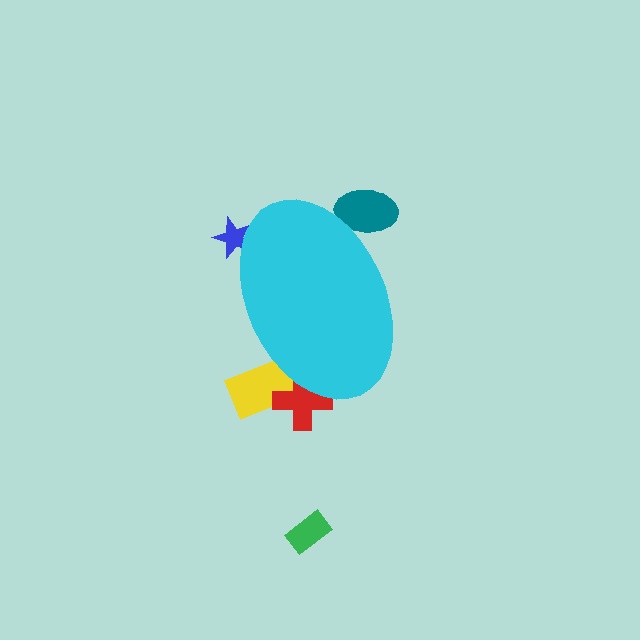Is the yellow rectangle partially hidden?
Yes, the yellow rectangle is partially hidden behind the cyan ellipse.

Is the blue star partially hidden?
Yes, the blue star is partially hidden behind the cyan ellipse.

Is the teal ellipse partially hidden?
Yes, the teal ellipse is partially hidden behind the cyan ellipse.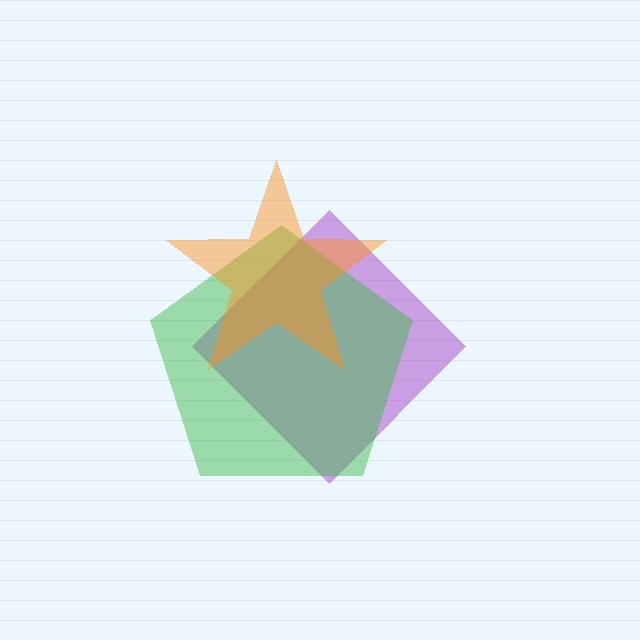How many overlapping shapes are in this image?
There are 3 overlapping shapes in the image.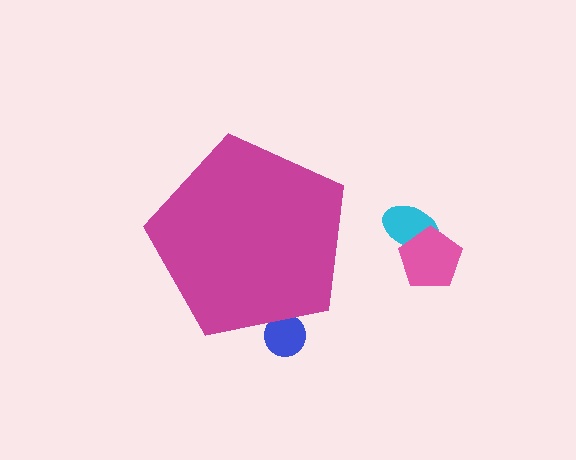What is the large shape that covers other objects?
A magenta pentagon.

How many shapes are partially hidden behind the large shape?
1 shape is partially hidden.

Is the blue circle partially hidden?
Yes, the blue circle is partially hidden behind the magenta pentagon.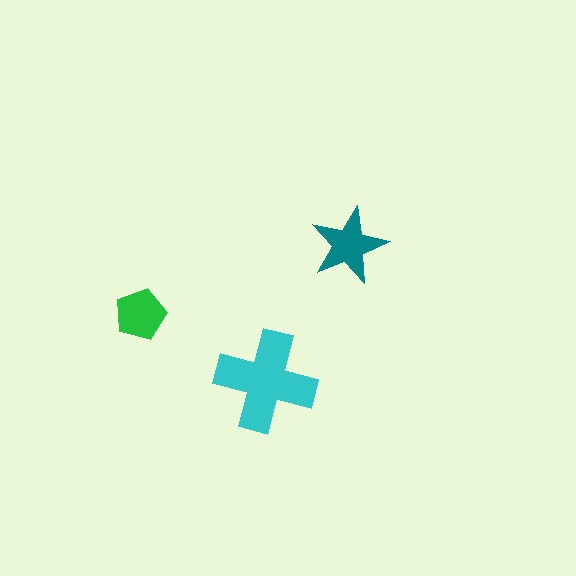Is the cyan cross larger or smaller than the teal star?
Larger.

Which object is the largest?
The cyan cross.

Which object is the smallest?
The green pentagon.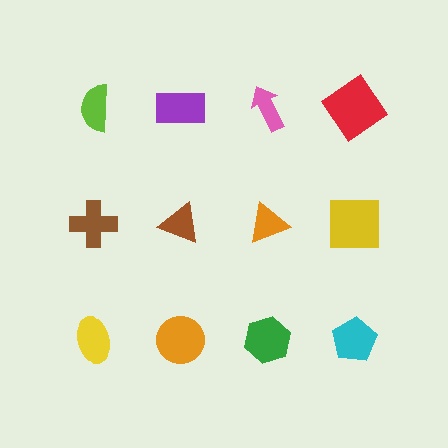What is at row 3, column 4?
A cyan pentagon.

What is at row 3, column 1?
A yellow ellipse.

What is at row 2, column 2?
A brown triangle.